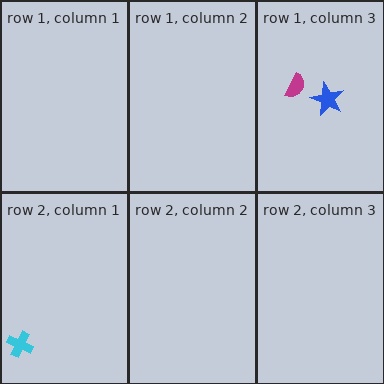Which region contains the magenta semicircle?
The row 1, column 3 region.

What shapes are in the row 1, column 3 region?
The blue star, the magenta semicircle.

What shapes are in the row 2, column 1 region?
The cyan cross.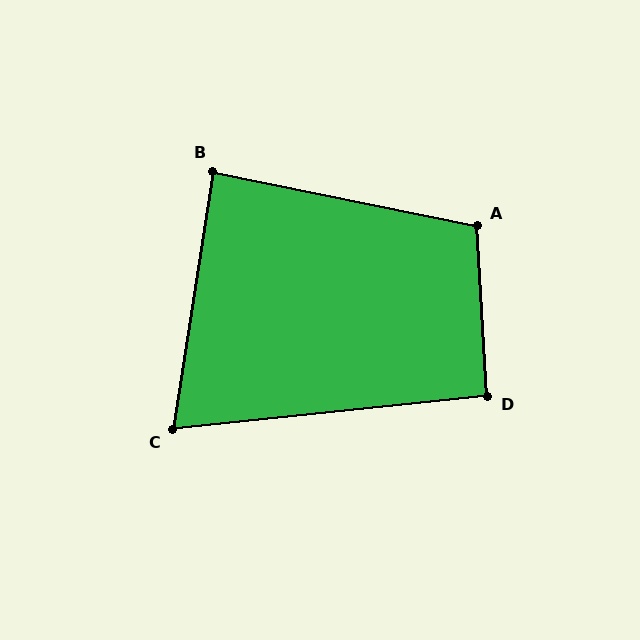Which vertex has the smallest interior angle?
C, at approximately 75 degrees.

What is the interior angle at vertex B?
Approximately 87 degrees (approximately right).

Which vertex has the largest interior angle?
A, at approximately 105 degrees.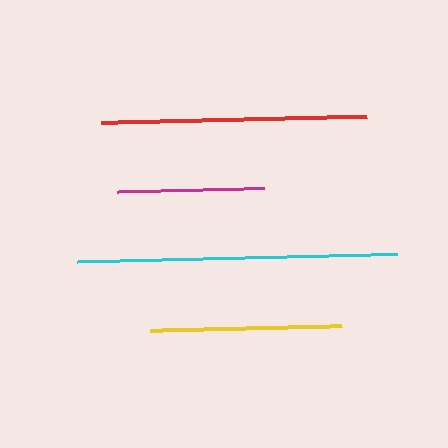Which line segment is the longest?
The cyan line is the longest at approximately 321 pixels.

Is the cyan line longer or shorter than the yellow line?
The cyan line is longer than the yellow line.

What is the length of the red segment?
The red segment is approximately 266 pixels long.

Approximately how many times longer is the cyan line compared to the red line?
The cyan line is approximately 1.2 times the length of the red line.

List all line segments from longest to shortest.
From longest to shortest: cyan, red, yellow, magenta.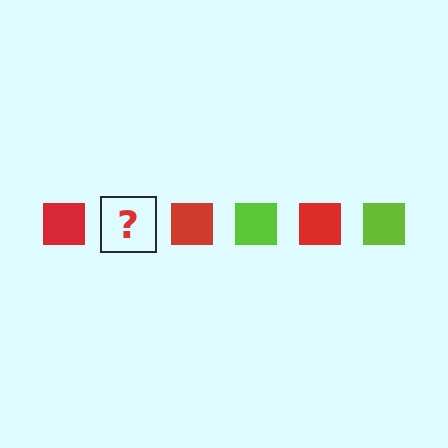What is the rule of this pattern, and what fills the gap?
The rule is that the pattern cycles through red, lime squares. The gap should be filled with a lime square.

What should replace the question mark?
The question mark should be replaced with a lime square.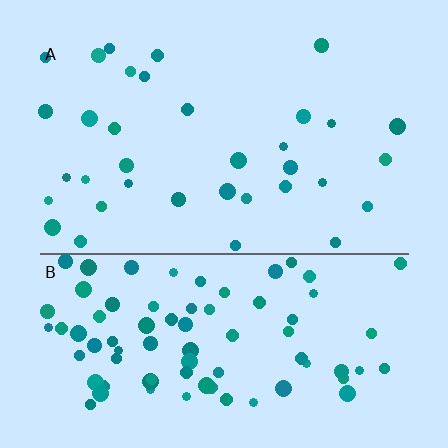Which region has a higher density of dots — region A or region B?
B (the bottom).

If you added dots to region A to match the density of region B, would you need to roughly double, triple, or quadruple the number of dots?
Approximately double.